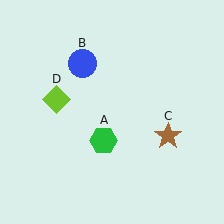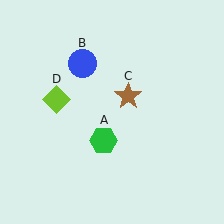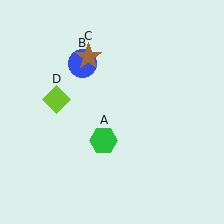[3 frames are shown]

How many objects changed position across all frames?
1 object changed position: brown star (object C).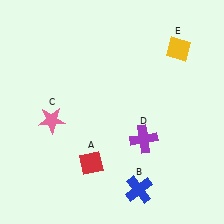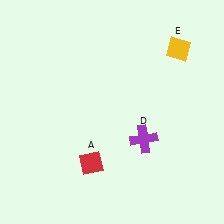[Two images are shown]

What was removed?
The pink star (C), the blue cross (B) were removed in Image 2.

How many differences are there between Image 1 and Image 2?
There are 2 differences between the two images.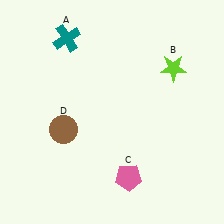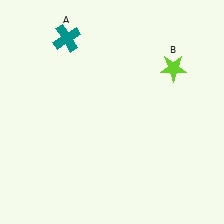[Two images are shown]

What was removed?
The brown circle (D), the pink pentagon (C) were removed in Image 2.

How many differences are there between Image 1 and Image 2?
There are 2 differences between the two images.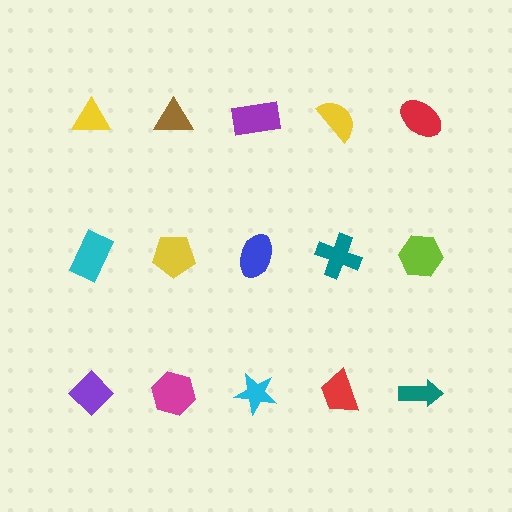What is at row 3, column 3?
A cyan star.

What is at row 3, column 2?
A magenta hexagon.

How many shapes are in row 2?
5 shapes.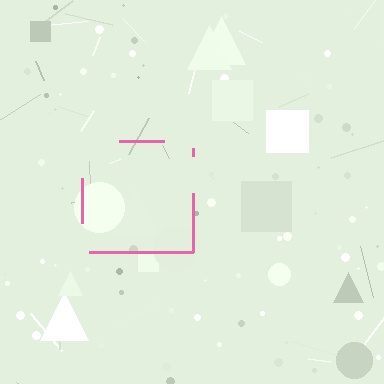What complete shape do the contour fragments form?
The contour fragments form a square.